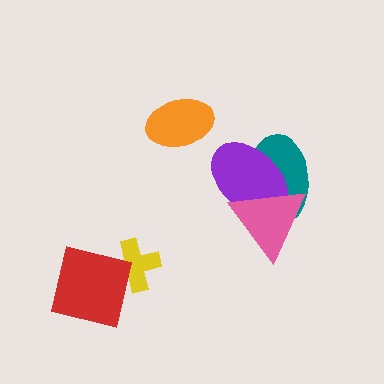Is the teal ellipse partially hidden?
Yes, it is partially covered by another shape.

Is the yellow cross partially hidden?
Yes, it is partially covered by another shape.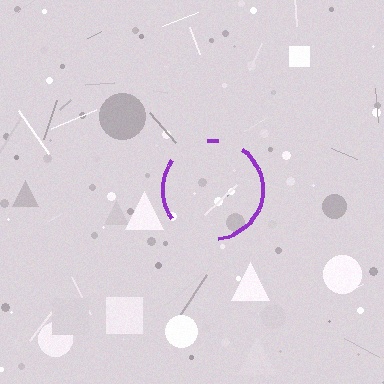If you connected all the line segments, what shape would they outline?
They would outline a circle.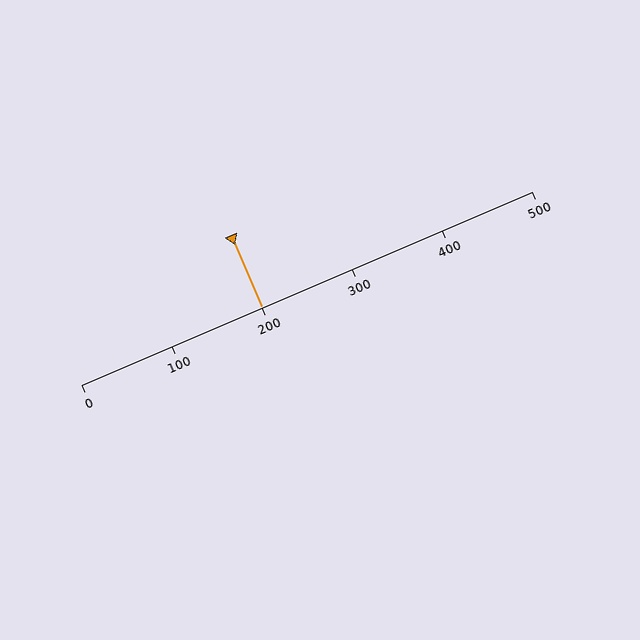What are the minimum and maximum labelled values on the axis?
The axis runs from 0 to 500.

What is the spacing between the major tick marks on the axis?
The major ticks are spaced 100 apart.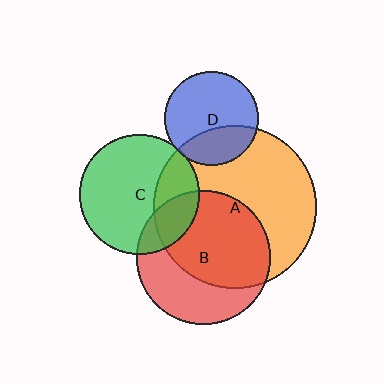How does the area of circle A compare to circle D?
Approximately 3.0 times.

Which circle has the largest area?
Circle A (orange).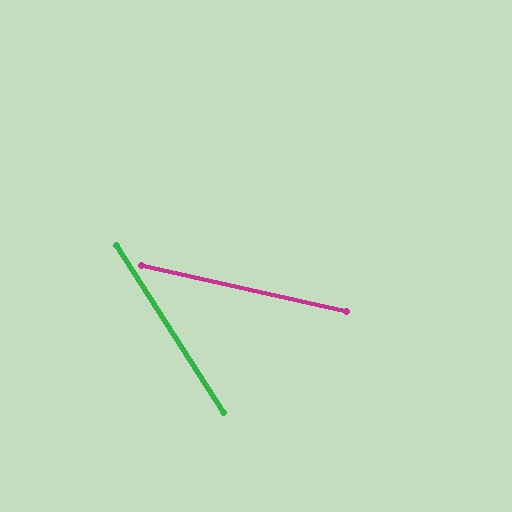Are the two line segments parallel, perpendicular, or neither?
Neither parallel nor perpendicular — they differ by about 45°.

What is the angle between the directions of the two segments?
Approximately 45 degrees.